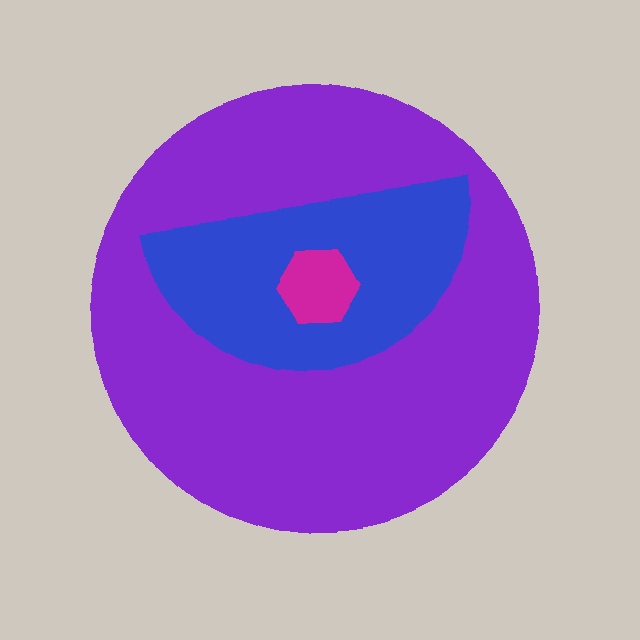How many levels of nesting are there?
3.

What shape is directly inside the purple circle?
The blue semicircle.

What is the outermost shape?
The purple circle.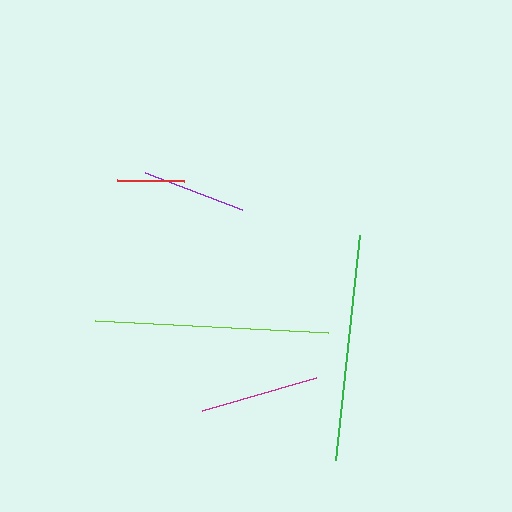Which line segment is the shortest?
The red line is the shortest at approximately 67 pixels.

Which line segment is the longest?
The lime line is the longest at approximately 234 pixels.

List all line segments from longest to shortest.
From longest to shortest: lime, green, magenta, purple, red.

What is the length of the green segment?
The green segment is approximately 226 pixels long.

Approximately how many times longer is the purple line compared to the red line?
The purple line is approximately 1.5 times the length of the red line.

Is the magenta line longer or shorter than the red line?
The magenta line is longer than the red line.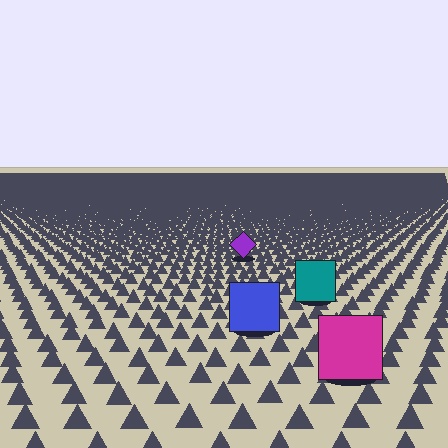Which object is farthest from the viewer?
The purple diamond is farthest from the viewer. It appears smaller and the ground texture around it is denser.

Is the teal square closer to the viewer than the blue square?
No. The blue square is closer — you can tell from the texture gradient: the ground texture is coarser near it.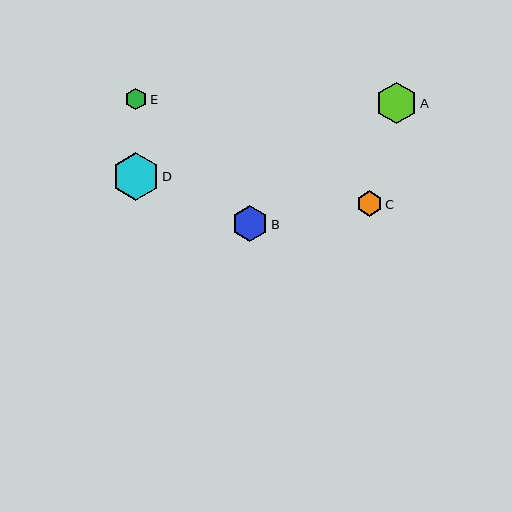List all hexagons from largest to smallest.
From largest to smallest: D, A, B, C, E.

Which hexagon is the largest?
Hexagon D is the largest with a size of approximately 47 pixels.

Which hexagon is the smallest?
Hexagon E is the smallest with a size of approximately 21 pixels.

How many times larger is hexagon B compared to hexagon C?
Hexagon B is approximately 1.4 times the size of hexagon C.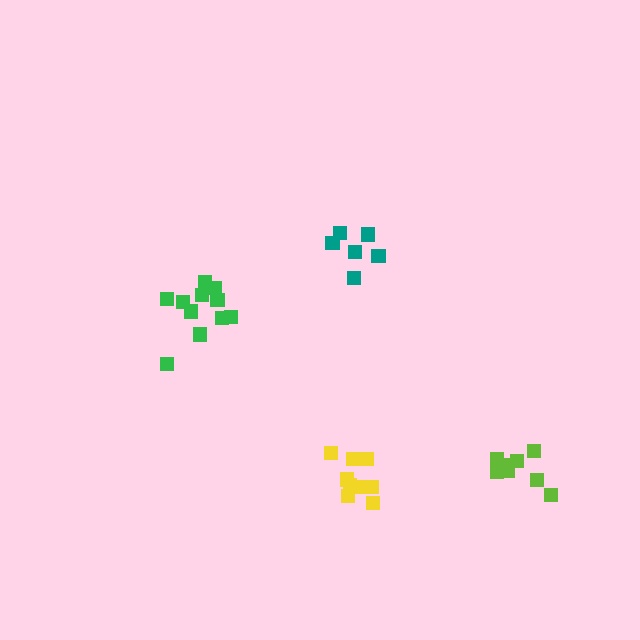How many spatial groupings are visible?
There are 4 spatial groupings.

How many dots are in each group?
Group 1: 6 dots, Group 2: 9 dots, Group 3: 9 dots, Group 4: 11 dots (35 total).